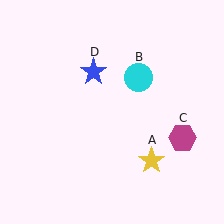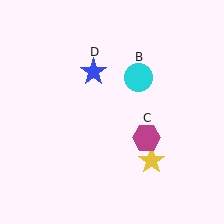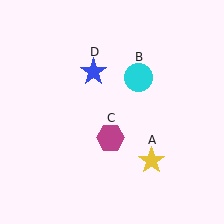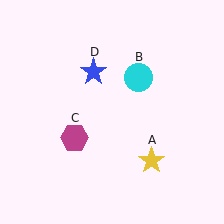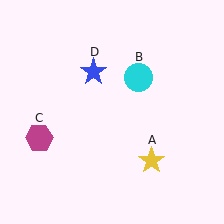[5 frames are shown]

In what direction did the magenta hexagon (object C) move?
The magenta hexagon (object C) moved left.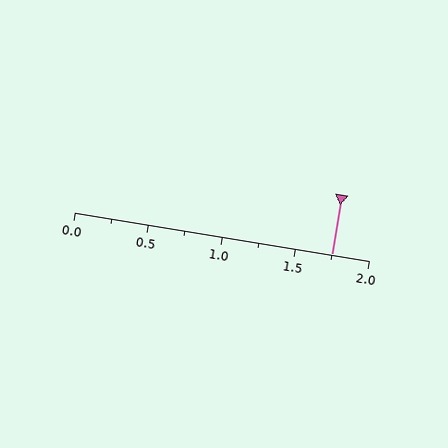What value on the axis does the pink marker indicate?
The marker indicates approximately 1.75.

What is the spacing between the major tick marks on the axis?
The major ticks are spaced 0.5 apart.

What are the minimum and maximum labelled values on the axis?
The axis runs from 0.0 to 2.0.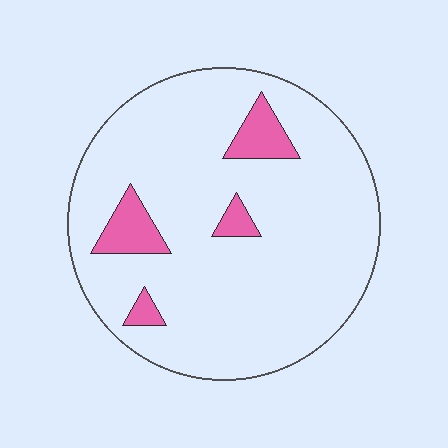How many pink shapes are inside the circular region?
4.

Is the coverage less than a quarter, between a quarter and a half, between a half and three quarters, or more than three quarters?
Less than a quarter.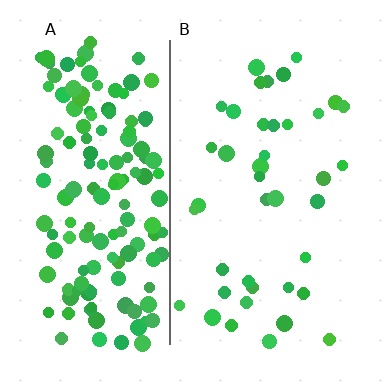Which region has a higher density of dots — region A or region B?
A (the left).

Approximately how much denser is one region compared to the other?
Approximately 3.7× — region A over region B.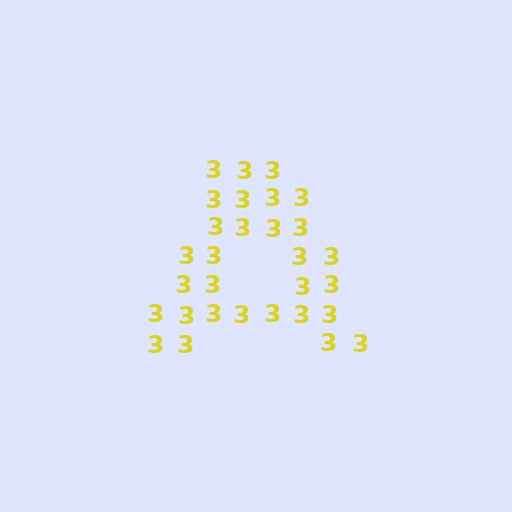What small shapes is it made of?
It is made of small digit 3's.